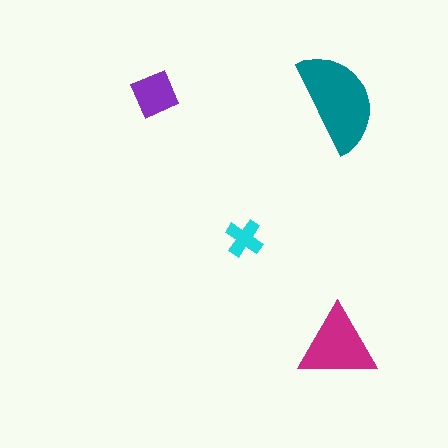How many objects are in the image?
There are 4 objects in the image.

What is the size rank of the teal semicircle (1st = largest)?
1st.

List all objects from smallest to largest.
The cyan cross, the purple diamond, the magenta triangle, the teal semicircle.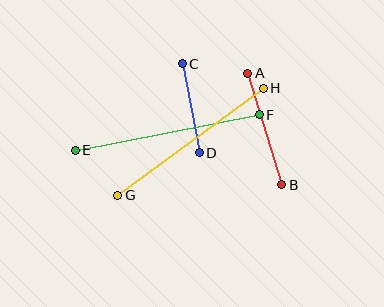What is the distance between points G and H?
The distance is approximately 180 pixels.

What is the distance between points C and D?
The distance is approximately 91 pixels.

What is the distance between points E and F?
The distance is approximately 187 pixels.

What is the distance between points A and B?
The distance is approximately 117 pixels.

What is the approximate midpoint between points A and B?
The midpoint is at approximately (265, 129) pixels.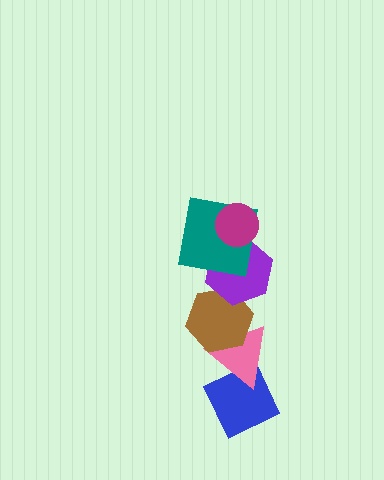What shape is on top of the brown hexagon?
The purple hexagon is on top of the brown hexagon.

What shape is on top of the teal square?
The magenta circle is on top of the teal square.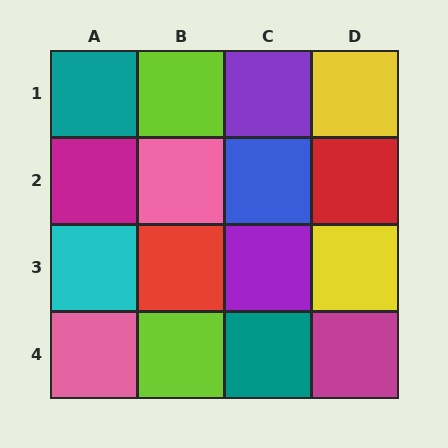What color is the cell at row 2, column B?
Pink.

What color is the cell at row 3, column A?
Cyan.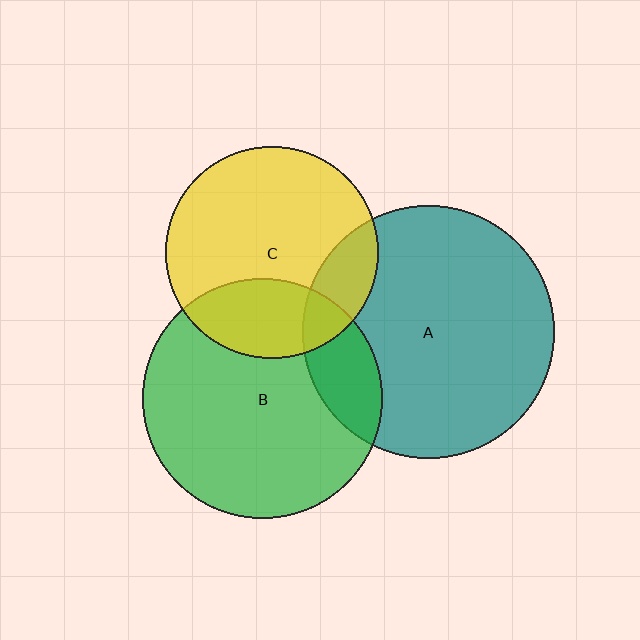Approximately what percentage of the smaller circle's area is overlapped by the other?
Approximately 15%.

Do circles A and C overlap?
Yes.